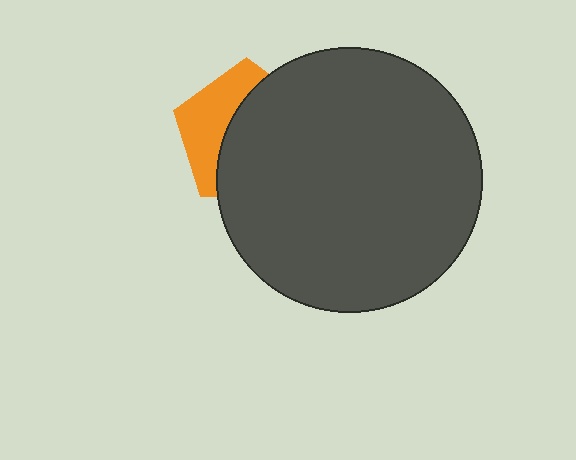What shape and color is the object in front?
The object in front is a dark gray circle.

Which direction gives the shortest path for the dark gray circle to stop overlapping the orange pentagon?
Moving right gives the shortest separation.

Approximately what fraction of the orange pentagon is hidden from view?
Roughly 63% of the orange pentagon is hidden behind the dark gray circle.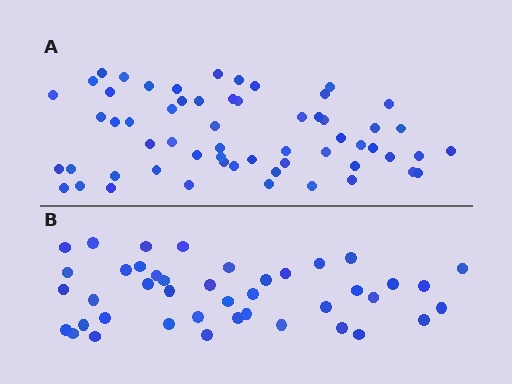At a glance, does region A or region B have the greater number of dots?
Region A (the top region) has more dots.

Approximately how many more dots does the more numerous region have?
Region A has approximately 15 more dots than region B.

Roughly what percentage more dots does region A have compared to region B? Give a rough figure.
About 40% more.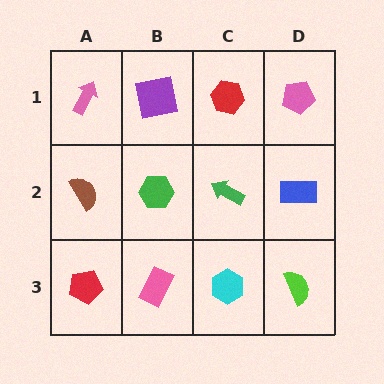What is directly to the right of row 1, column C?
A pink pentagon.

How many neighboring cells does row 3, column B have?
3.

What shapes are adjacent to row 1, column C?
A green arrow (row 2, column C), a purple square (row 1, column B), a pink pentagon (row 1, column D).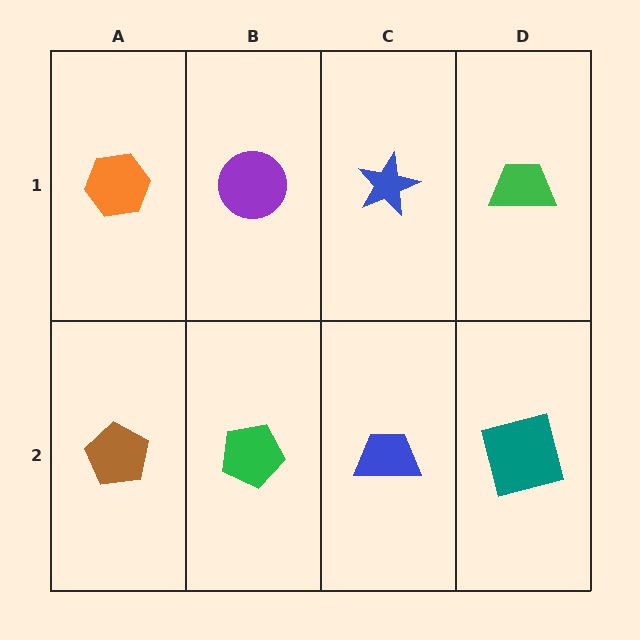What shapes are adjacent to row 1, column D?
A teal square (row 2, column D), a blue star (row 1, column C).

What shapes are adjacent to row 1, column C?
A blue trapezoid (row 2, column C), a purple circle (row 1, column B), a green trapezoid (row 1, column D).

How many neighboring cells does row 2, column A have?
2.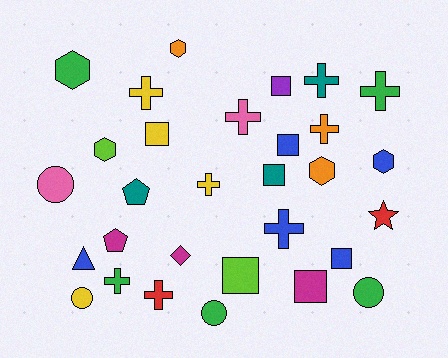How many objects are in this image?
There are 30 objects.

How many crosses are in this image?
There are 9 crosses.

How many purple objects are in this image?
There is 1 purple object.